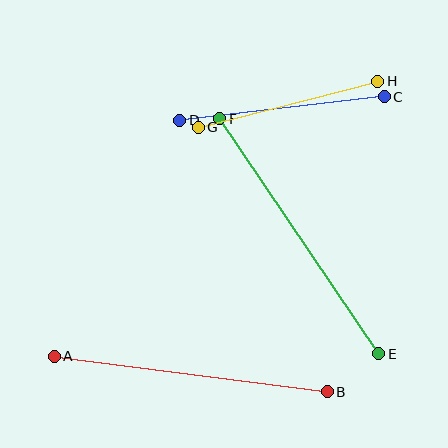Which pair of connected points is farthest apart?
Points E and F are farthest apart.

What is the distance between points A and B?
The distance is approximately 275 pixels.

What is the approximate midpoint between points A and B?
The midpoint is at approximately (191, 374) pixels.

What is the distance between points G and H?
The distance is approximately 186 pixels.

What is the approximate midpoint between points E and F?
The midpoint is at approximately (299, 236) pixels.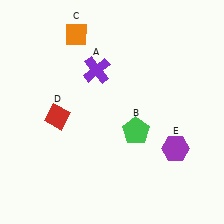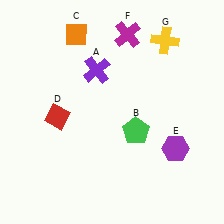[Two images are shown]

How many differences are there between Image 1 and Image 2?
There are 2 differences between the two images.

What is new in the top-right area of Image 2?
A magenta cross (F) was added in the top-right area of Image 2.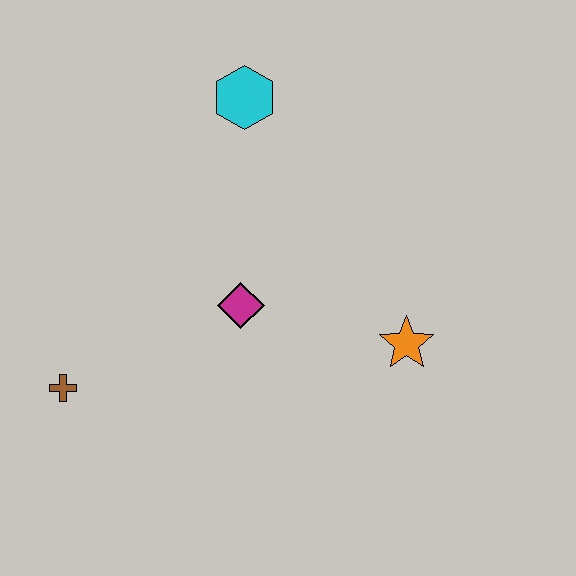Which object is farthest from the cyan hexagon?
The brown cross is farthest from the cyan hexagon.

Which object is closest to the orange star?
The magenta diamond is closest to the orange star.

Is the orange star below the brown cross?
No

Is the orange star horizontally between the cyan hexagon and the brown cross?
No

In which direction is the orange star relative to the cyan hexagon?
The orange star is below the cyan hexagon.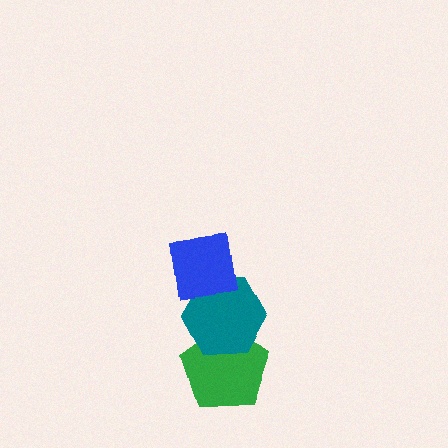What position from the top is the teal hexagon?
The teal hexagon is 2nd from the top.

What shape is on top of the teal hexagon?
The blue square is on top of the teal hexagon.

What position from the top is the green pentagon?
The green pentagon is 3rd from the top.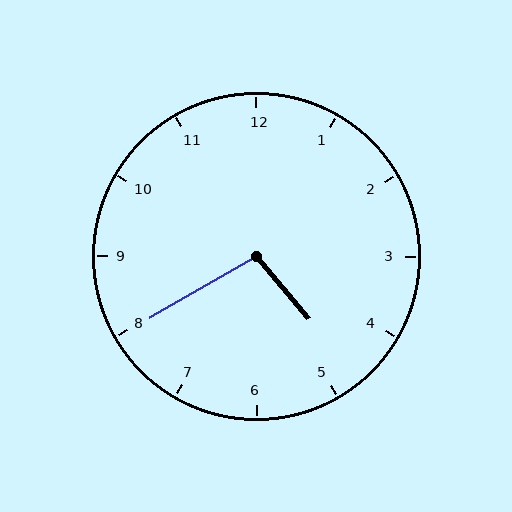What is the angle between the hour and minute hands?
Approximately 100 degrees.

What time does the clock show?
4:40.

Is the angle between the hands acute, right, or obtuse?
It is obtuse.